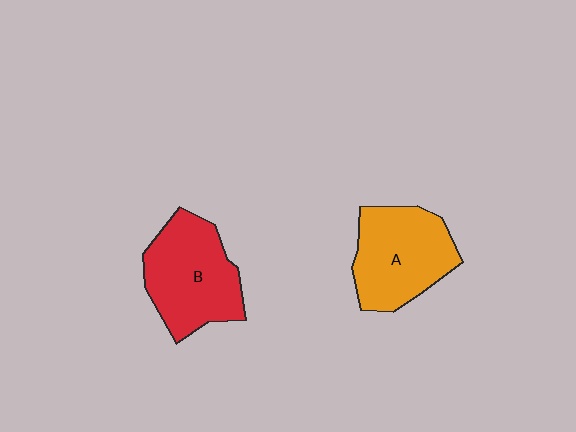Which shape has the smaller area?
Shape A (orange).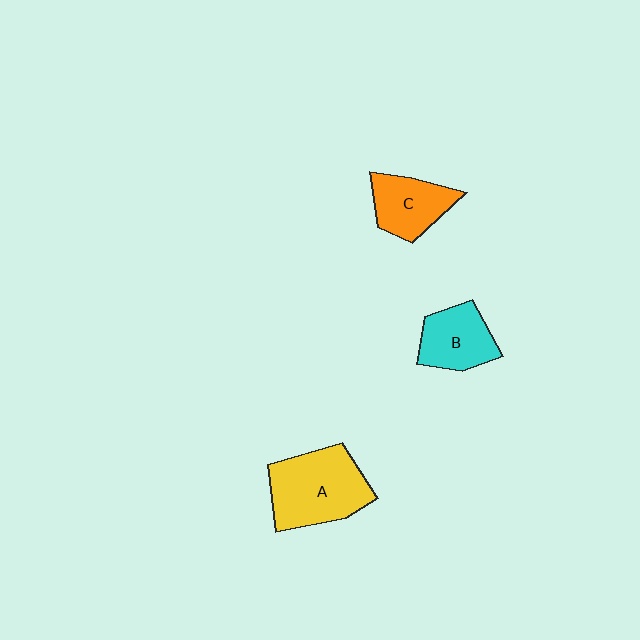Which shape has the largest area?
Shape A (yellow).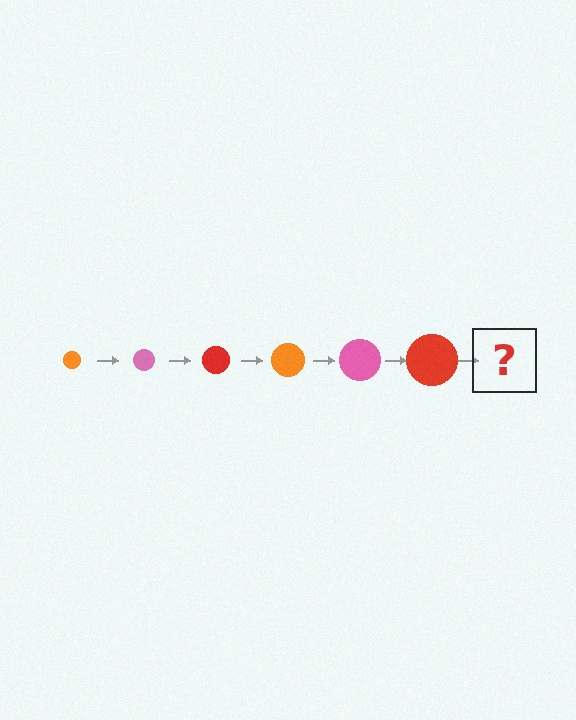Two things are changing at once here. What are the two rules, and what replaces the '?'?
The two rules are that the circle grows larger each step and the color cycles through orange, pink, and red. The '?' should be an orange circle, larger than the previous one.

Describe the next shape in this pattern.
It should be an orange circle, larger than the previous one.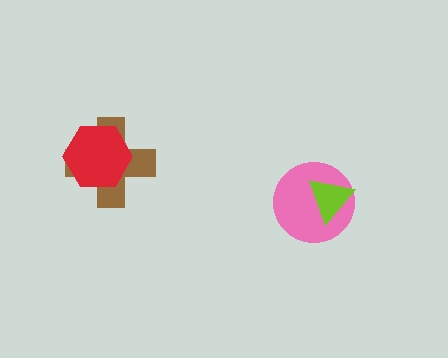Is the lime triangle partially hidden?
No, no other shape covers it.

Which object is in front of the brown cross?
The red hexagon is in front of the brown cross.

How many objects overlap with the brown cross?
1 object overlaps with the brown cross.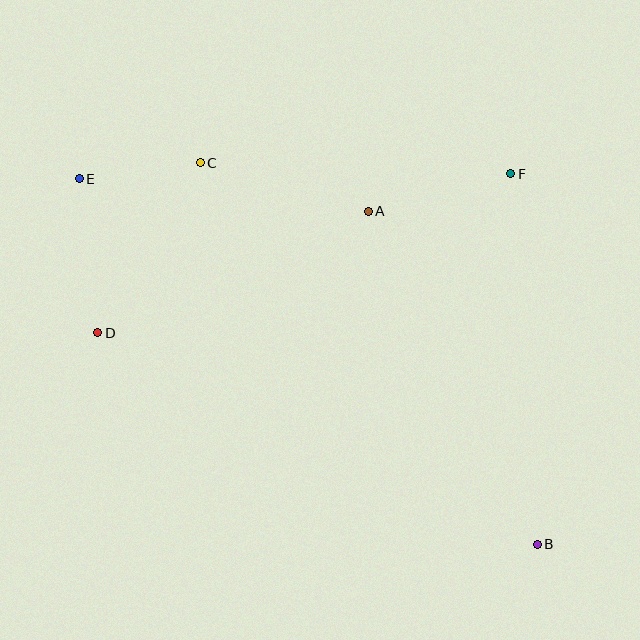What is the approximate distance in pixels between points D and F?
The distance between D and F is approximately 443 pixels.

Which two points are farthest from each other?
Points B and E are farthest from each other.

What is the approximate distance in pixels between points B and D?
The distance between B and D is approximately 488 pixels.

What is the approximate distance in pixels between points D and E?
The distance between D and E is approximately 155 pixels.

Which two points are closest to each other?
Points C and E are closest to each other.